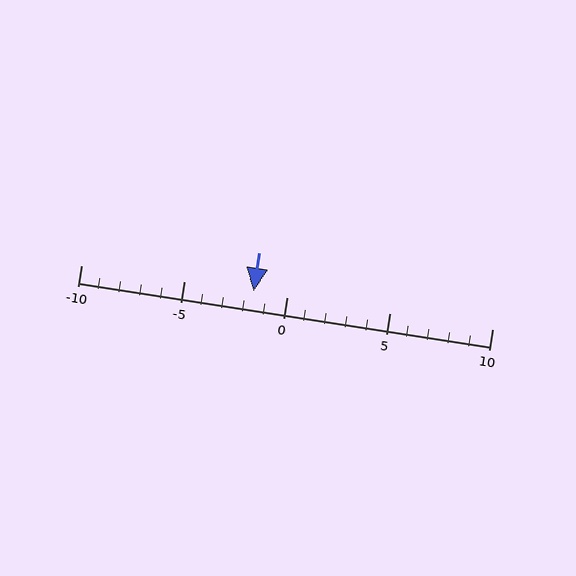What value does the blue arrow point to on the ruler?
The blue arrow points to approximately -2.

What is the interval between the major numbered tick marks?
The major tick marks are spaced 5 units apart.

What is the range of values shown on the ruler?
The ruler shows values from -10 to 10.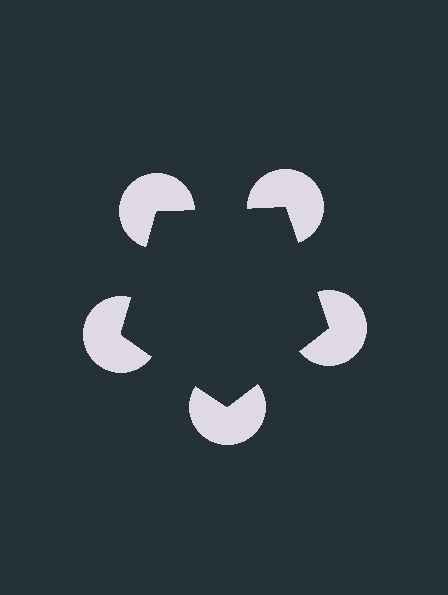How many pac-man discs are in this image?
There are 5 — one at each vertex of the illusory pentagon.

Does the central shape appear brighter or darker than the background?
It typically appears slightly darker than the background, even though no actual brightness change is drawn.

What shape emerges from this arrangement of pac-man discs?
An illusory pentagon — its edges are inferred from the aligned wedge cuts in the pac-man discs, not physically drawn.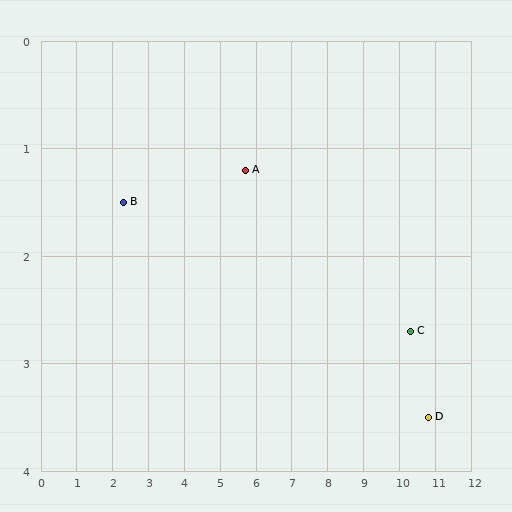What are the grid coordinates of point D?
Point D is at approximately (10.8, 3.5).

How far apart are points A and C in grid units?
Points A and C are about 4.8 grid units apart.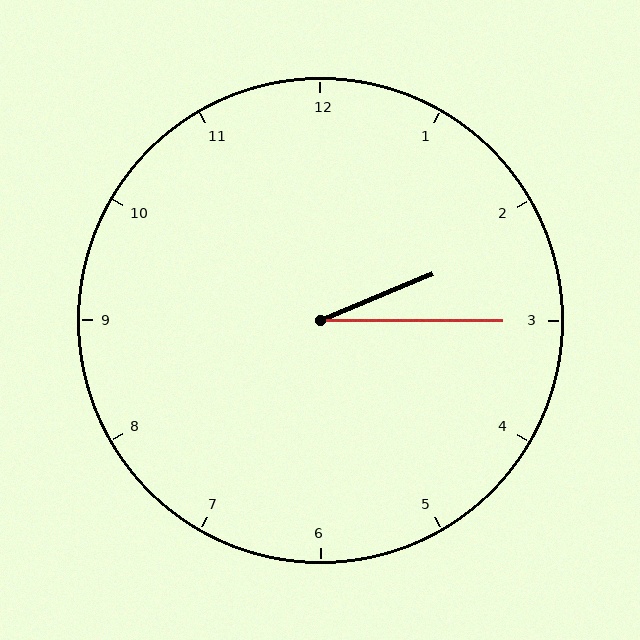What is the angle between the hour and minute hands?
Approximately 22 degrees.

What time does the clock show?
2:15.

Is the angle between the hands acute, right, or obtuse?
It is acute.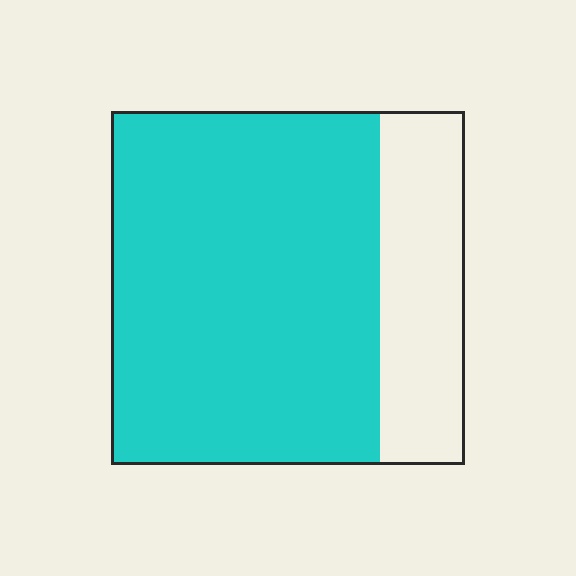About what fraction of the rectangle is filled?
About three quarters (3/4).